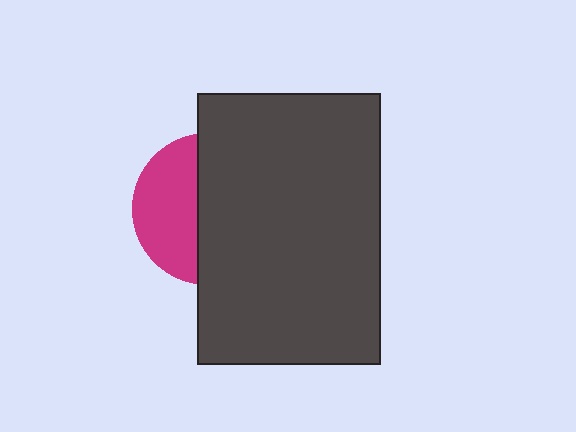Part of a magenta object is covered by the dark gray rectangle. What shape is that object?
It is a circle.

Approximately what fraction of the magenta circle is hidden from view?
Roughly 59% of the magenta circle is hidden behind the dark gray rectangle.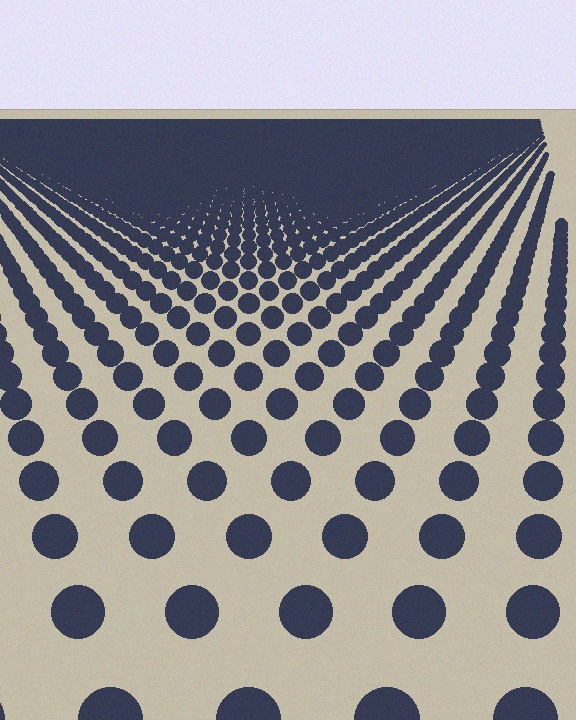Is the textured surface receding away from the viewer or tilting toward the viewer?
The surface is receding away from the viewer. Texture elements get smaller and denser toward the top.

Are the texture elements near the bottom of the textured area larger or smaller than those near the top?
Larger. Near the bottom, elements are closer to the viewer and appear at a bigger on-screen size.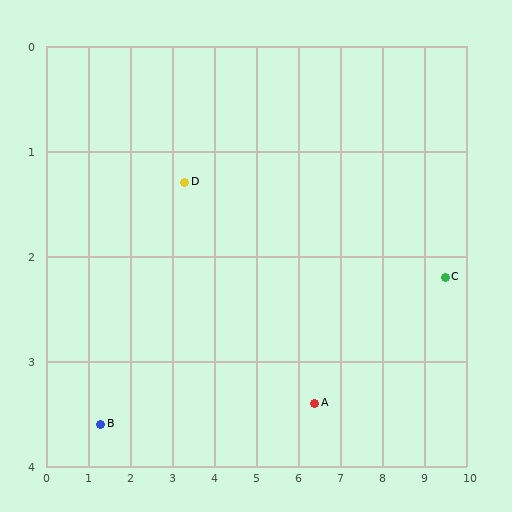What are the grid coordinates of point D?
Point D is at approximately (3.3, 1.3).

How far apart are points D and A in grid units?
Points D and A are about 3.7 grid units apart.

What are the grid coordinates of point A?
Point A is at approximately (6.4, 3.4).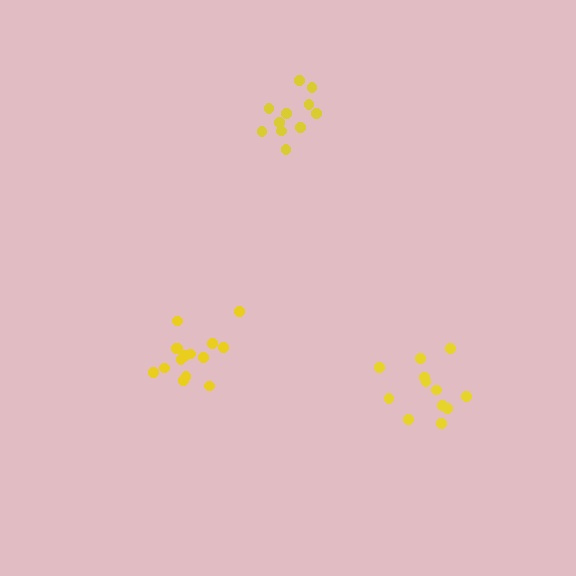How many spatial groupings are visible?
There are 3 spatial groupings.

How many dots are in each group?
Group 1: 15 dots, Group 2: 12 dots, Group 3: 11 dots (38 total).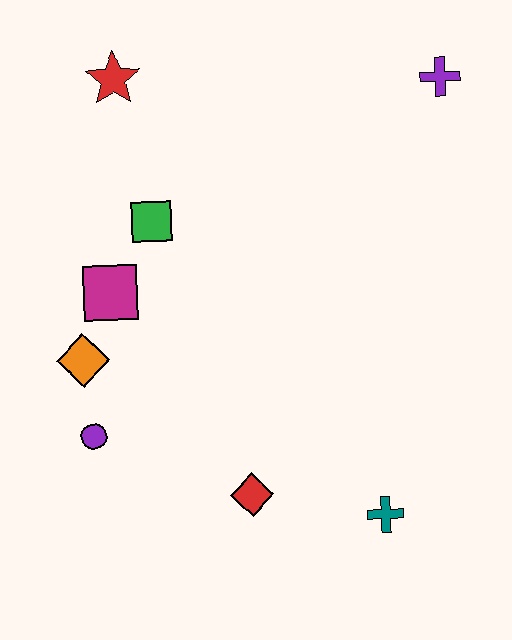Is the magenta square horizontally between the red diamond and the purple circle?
Yes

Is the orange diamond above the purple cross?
No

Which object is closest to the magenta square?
The orange diamond is closest to the magenta square.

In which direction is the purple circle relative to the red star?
The purple circle is below the red star.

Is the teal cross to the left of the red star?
No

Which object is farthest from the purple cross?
The purple circle is farthest from the purple cross.